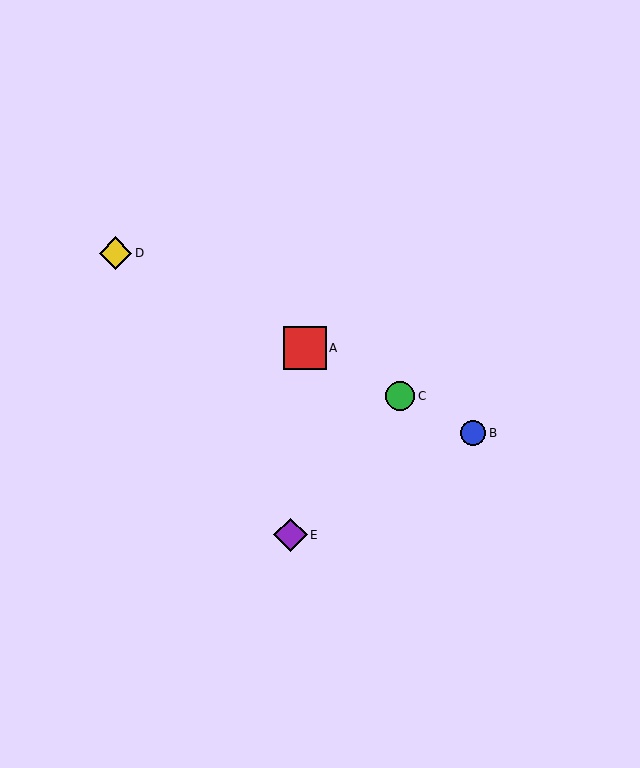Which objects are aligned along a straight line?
Objects A, B, C, D are aligned along a straight line.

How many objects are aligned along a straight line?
4 objects (A, B, C, D) are aligned along a straight line.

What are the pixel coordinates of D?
Object D is at (115, 253).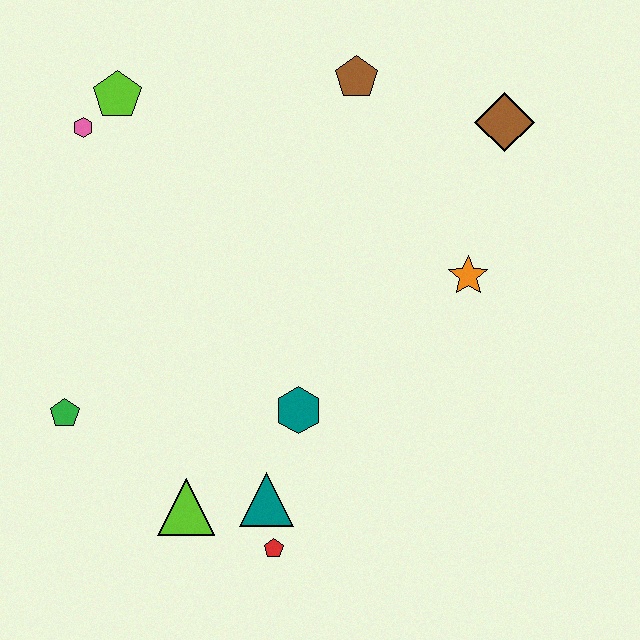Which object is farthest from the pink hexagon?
The red pentagon is farthest from the pink hexagon.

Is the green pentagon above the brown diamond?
No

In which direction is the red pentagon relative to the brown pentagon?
The red pentagon is below the brown pentagon.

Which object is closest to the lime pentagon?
The pink hexagon is closest to the lime pentagon.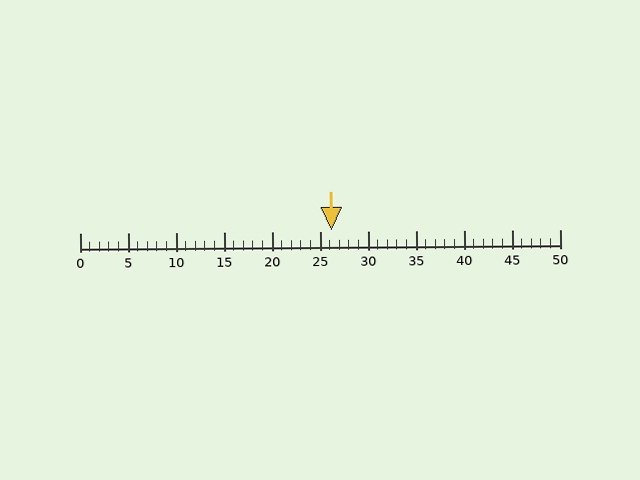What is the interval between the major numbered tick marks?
The major tick marks are spaced 5 units apart.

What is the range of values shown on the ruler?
The ruler shows values from 0 to 50.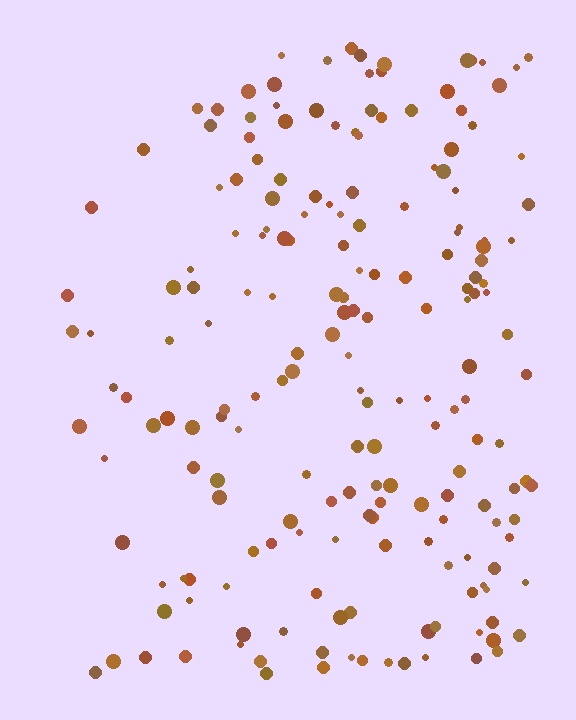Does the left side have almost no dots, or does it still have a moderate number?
Still a moderate number, just noticeably fewer than the right.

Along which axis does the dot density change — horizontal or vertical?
Horizontal.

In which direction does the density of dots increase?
From left to right, with the right side densest.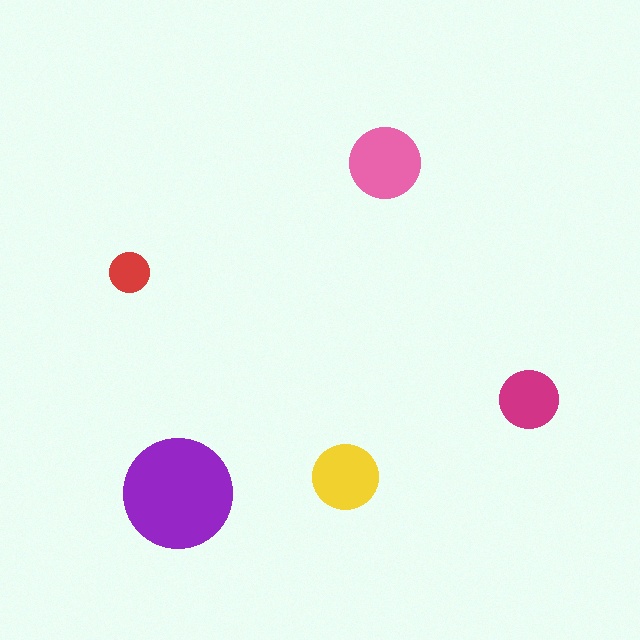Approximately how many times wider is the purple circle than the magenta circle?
About 2 times wider.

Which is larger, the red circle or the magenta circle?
The magenta one.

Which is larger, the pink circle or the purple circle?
The purple one.